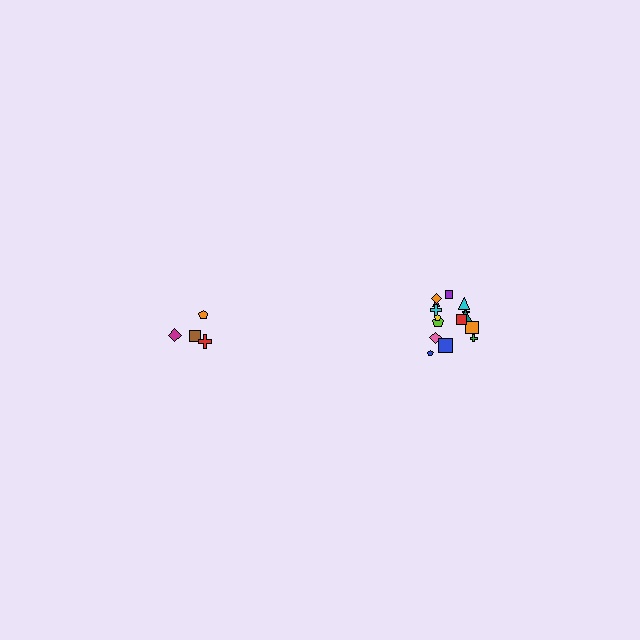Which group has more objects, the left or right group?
The right group.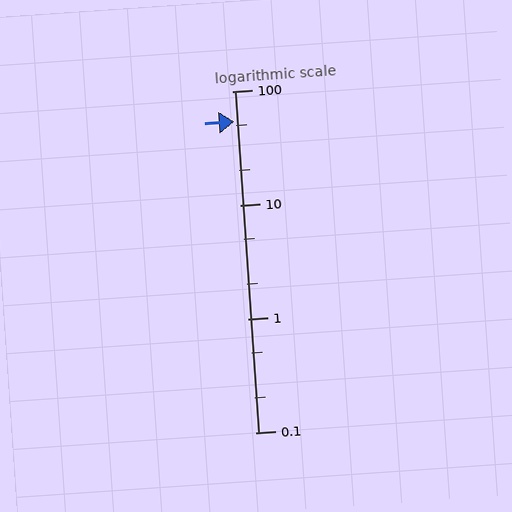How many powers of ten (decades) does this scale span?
The scale spans 3 decades, from 0.1 to 100.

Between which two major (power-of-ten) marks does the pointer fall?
The pointer is between 10 and 100.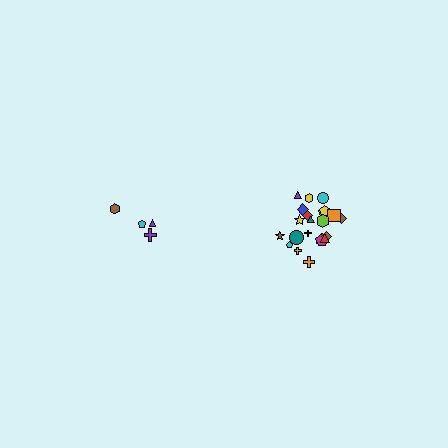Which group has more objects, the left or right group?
The right group.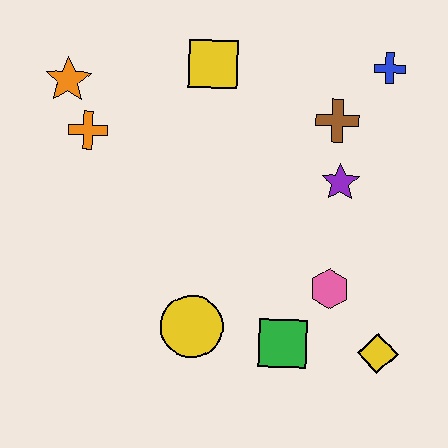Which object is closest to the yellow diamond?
The pink hexagon is closest to the yellow diamond.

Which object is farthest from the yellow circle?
The blue cross is farthest from the yellow circle.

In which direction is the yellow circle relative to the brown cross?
The yellow circle is below the brown cross.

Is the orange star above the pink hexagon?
Yes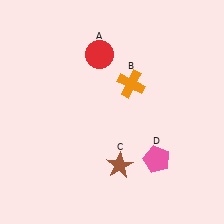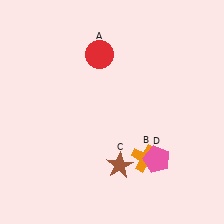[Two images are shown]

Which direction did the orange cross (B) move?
The orange cross (B) moved down.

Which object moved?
The orange cross (B) moved down.